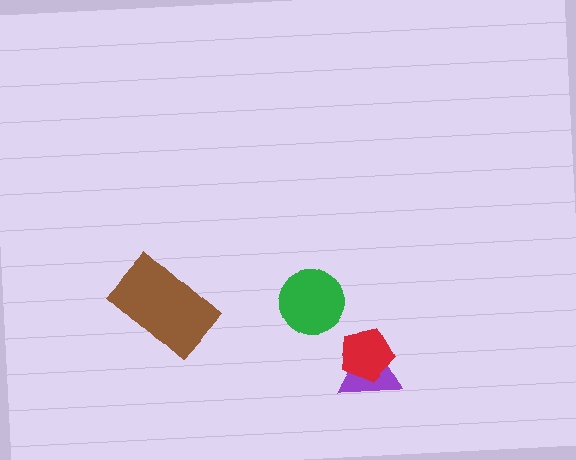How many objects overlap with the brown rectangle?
0 objects overlap with the brown rectangle.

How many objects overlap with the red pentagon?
1 object overlaps with the red pentagon.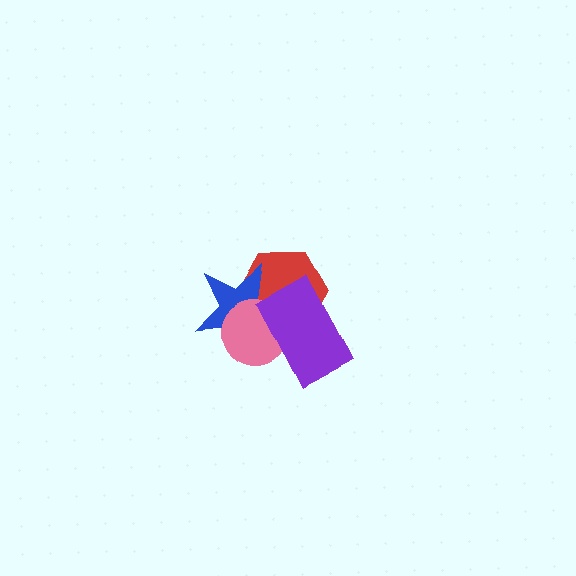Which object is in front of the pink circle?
The purple rectangle is in front of the pink circle.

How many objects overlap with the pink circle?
3 objects overlap with the pink circle.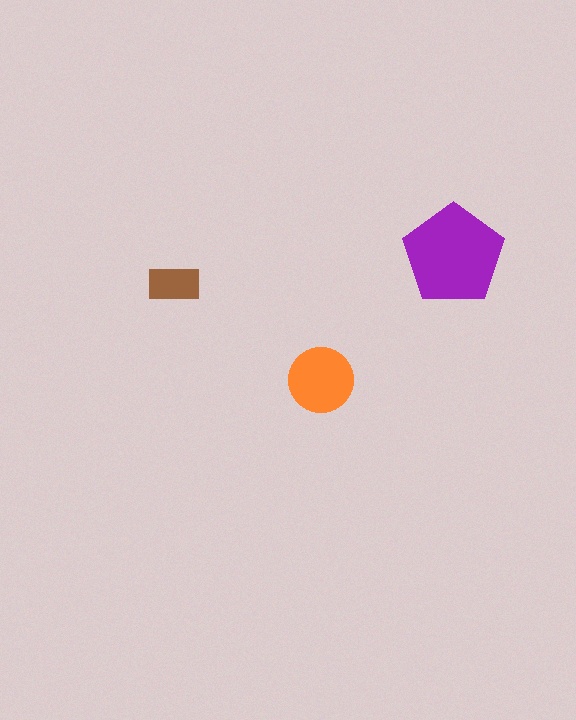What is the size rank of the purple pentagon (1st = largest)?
1st.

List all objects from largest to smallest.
The purple pentagon, the orange circle, the brown rectangle.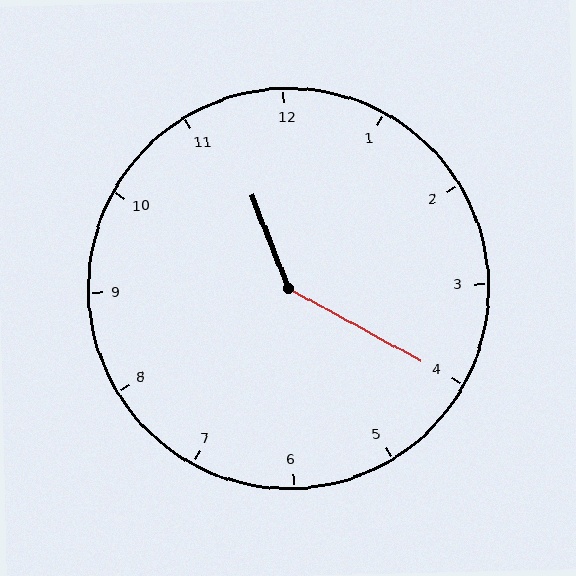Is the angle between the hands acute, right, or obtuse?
It is obtuse.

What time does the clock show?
11:20.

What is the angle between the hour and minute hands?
Approximately 140 degrees.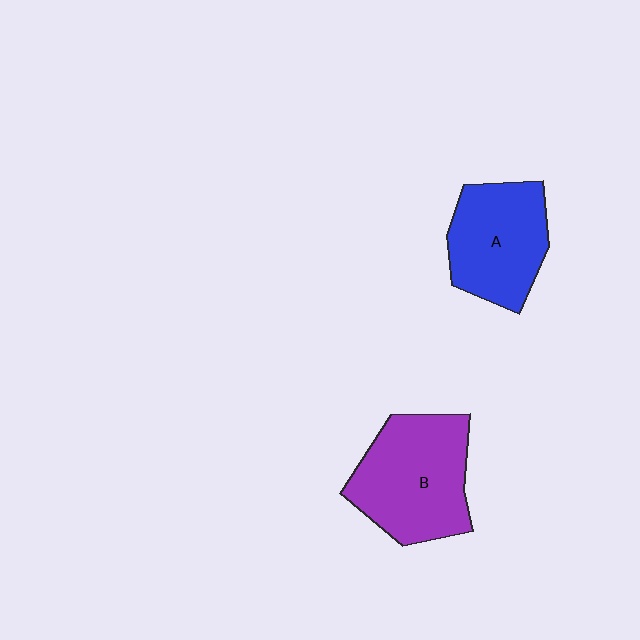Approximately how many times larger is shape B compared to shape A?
Approximately 1.2 times.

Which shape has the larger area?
Shape B (purple).